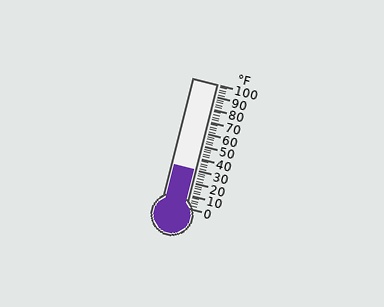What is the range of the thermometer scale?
The thermometer scale ranges from 0°F to 100°F.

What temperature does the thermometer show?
The thermometer shows approximately 30°F.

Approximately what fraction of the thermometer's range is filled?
The thermometer is filled to approximately 30% of its range.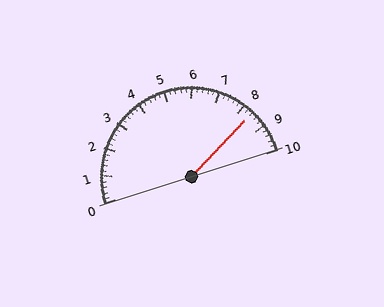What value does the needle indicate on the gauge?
The needle indicates approximately 8.4.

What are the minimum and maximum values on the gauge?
The gauge ranges from 0 to 10.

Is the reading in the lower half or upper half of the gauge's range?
The reading is in the upper half of the range (0 to 10).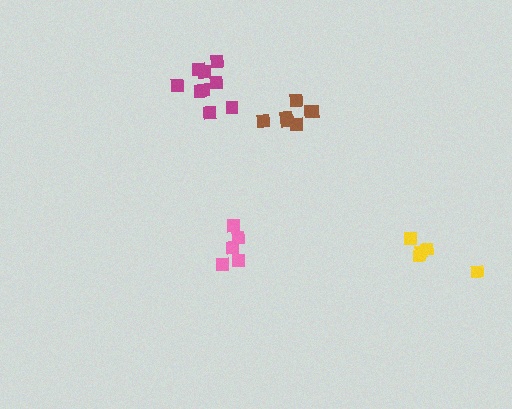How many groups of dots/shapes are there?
There are 4 groups.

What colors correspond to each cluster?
The clusters are colored: magenta, pink, yellow, brown.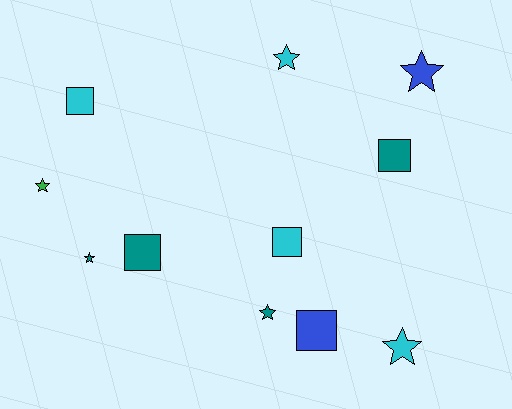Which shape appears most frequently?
Star, with 6 objects.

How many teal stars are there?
There are 2 teal stars.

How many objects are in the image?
There are 11 objects.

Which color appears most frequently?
Cyan, with 4 objects.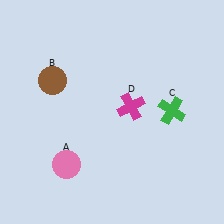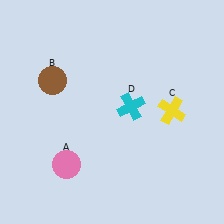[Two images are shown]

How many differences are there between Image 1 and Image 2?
There are 2 differences between the two images.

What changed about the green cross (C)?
In Image 1, C is green. In Image 2, it changed to yellow.